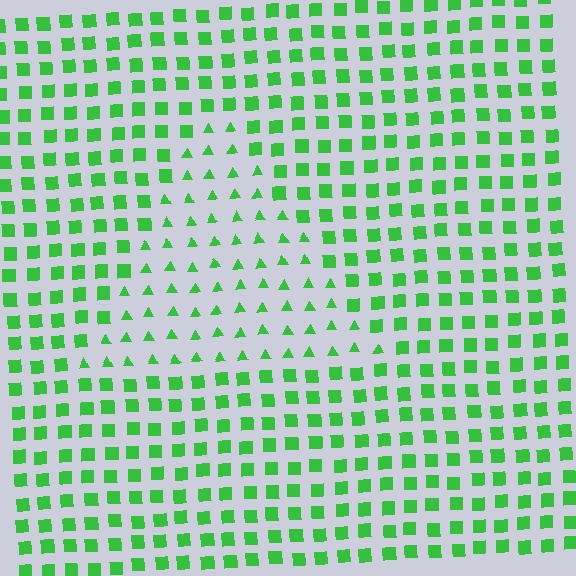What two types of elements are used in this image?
The image uses triangles inside the triangle region and squares outside it.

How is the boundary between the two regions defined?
The boundary is defined by a change in element shape: triangles inside vs. squares outside. All elements share the same color and spacing.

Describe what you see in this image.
The image is filled with small green elements arranged in a uniform grid. A triangle-shaped region contains triangles, while the surrounding area contains squares. The boundary is defined purely by the change in element shape.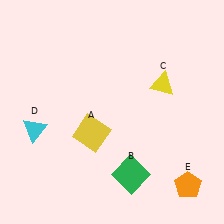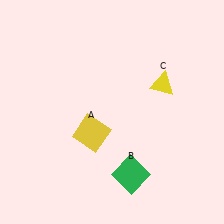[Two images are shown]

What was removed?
The orange pentagon (E), the cyan triangle (D) were removed in Image 2.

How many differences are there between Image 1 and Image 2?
There are 2 differences between the two images.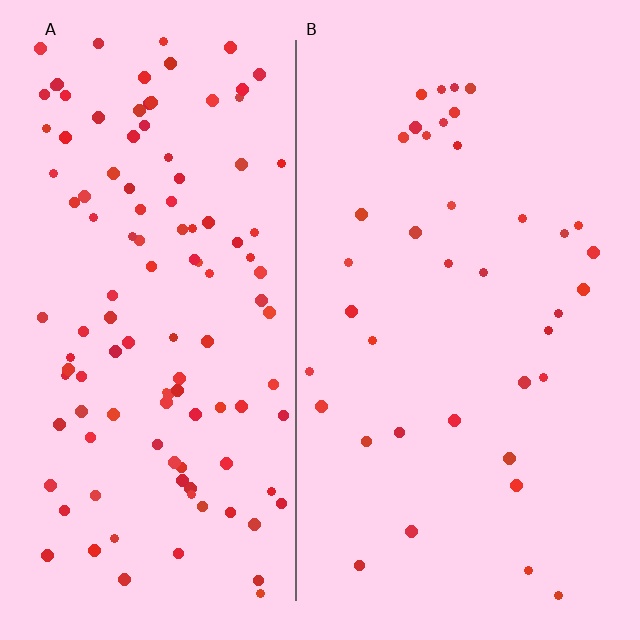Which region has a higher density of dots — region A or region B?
A (the left).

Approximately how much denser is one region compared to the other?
Approximately 3.1× — region A over region B.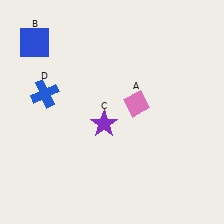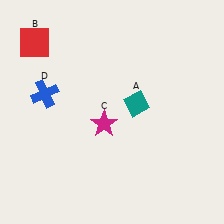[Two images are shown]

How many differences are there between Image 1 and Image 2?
There are 3 differences between the two images.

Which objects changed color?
A changed from pink to teal. B changed from blue to red. C changed from purple to magenta.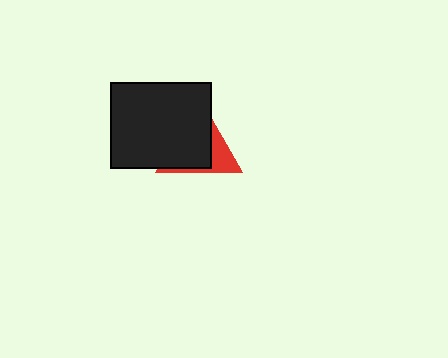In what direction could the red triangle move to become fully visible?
The red triangle could move toward the lower-right. That would shift it out from behind the black rectangle entirely.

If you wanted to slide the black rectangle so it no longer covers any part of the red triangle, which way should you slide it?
Slide it toward the upper-left — that is the most direct way to separate the two shapes.